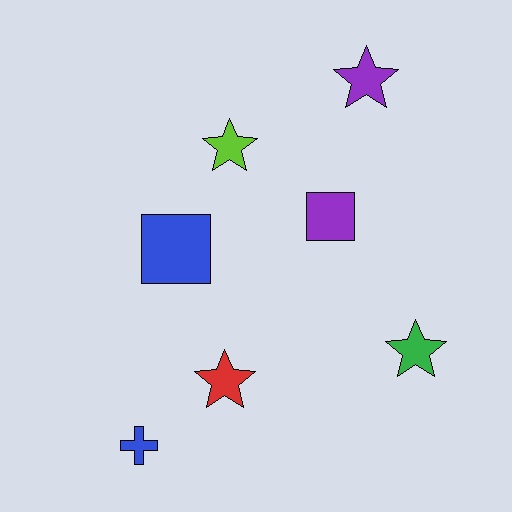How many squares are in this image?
There are 2 squares.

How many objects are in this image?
There are 7 objects.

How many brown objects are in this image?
There are no brown objects.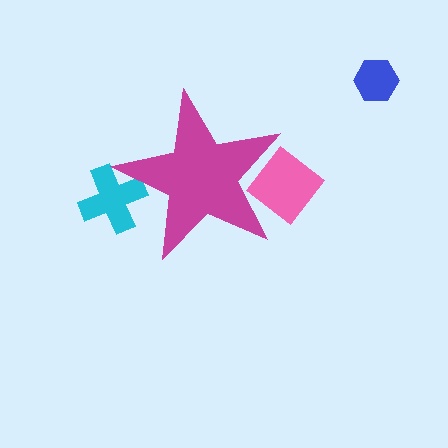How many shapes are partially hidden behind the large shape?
2 shapes are partially hidden.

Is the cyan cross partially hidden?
Yes, the cyan cross is partially hidden behind the magenta star.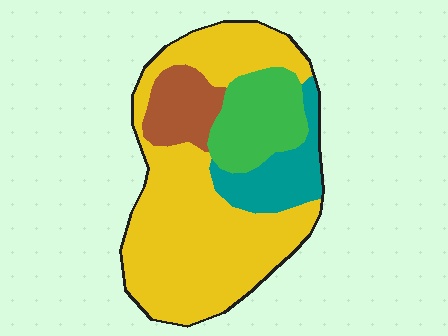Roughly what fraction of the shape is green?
Green covers roughly 15% of the shape.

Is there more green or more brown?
Green.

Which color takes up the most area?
Yellow, at roughly 60%.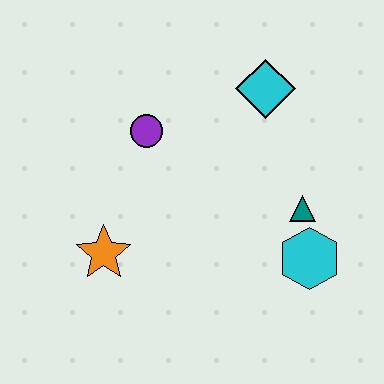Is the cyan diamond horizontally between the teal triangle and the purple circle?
Yes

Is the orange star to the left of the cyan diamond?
Yes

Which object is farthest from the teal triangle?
The orange star is farthest from the teal triangle.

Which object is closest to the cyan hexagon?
The teal triangle is closest to the cyan hexagon.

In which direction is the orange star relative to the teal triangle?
The orange star is to the left of the teal triangle.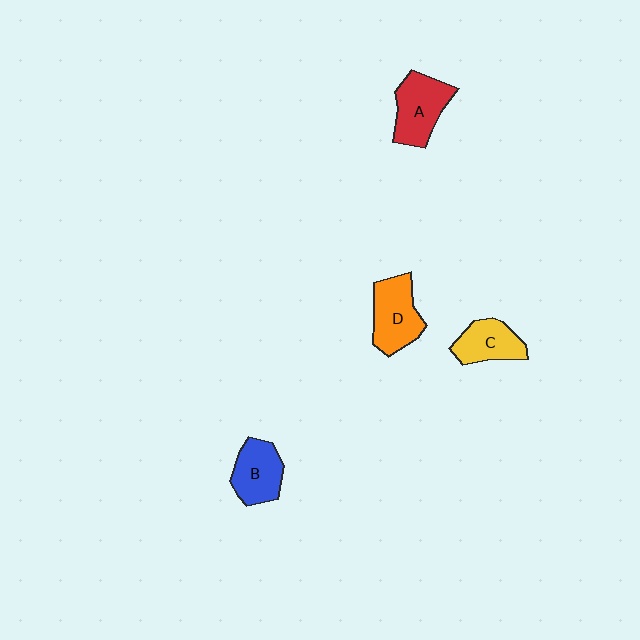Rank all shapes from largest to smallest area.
From largest to smallest: A (red), D (orange), B (blue), C (yellow).